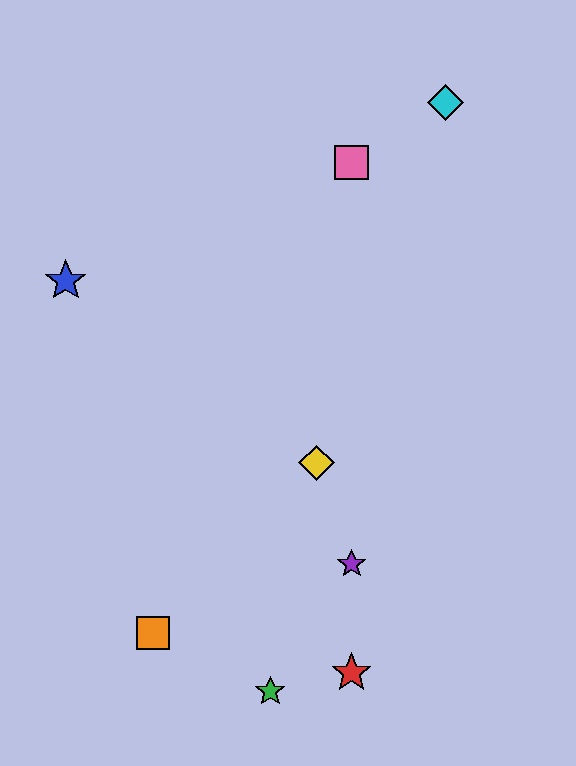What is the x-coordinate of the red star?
The red star is at x≈352.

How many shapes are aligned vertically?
3 shapes (the red star, the purple star, the pink square) are aligned vertically.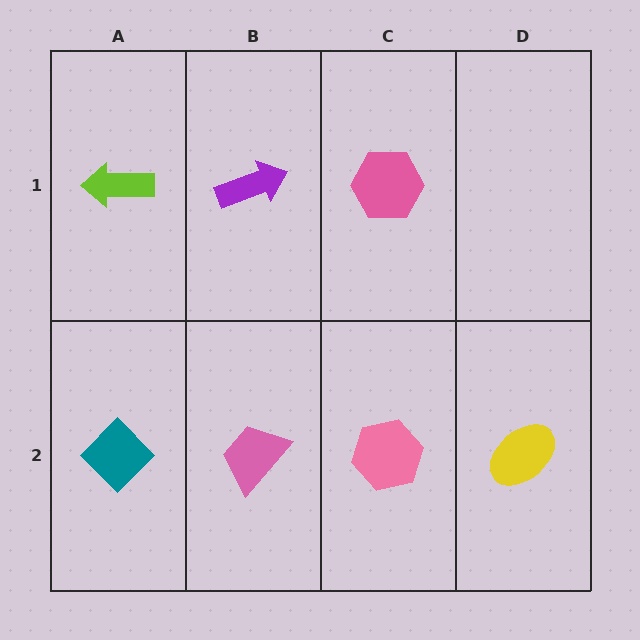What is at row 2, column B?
A pink trapezoid.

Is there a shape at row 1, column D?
No, that cell is empty.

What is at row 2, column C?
A pink hexagon.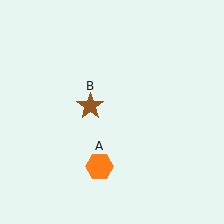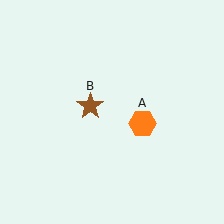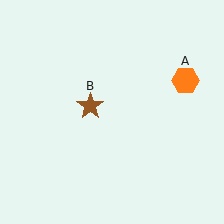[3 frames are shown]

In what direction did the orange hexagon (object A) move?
The orange hexagon (object A) moved up and to the right.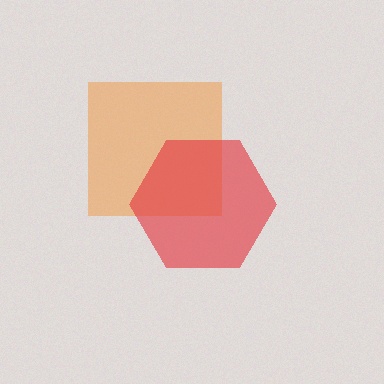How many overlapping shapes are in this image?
There are 2 overlapping shapes in the image.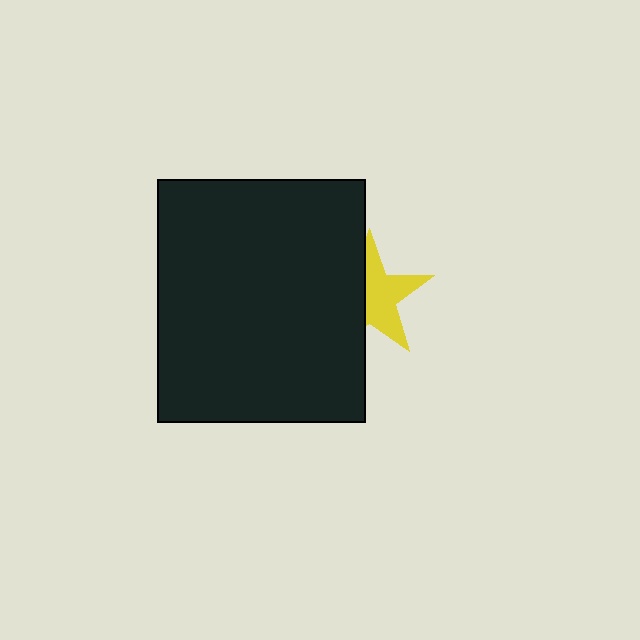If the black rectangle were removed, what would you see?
You would see the complete yellow star.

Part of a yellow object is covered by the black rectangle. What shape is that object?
It is a star.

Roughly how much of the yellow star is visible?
About half of it is visible (roughly 57%).